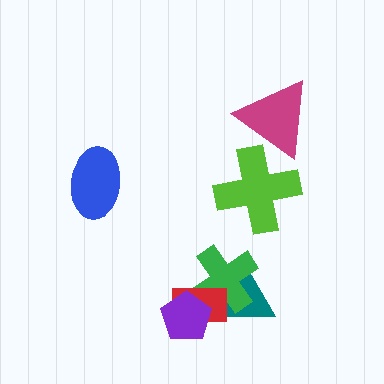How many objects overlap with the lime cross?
1 object overlaps with the lime cross.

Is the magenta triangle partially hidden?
No, no other shape covers it.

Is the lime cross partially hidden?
Yes, it is partially covered by another shape.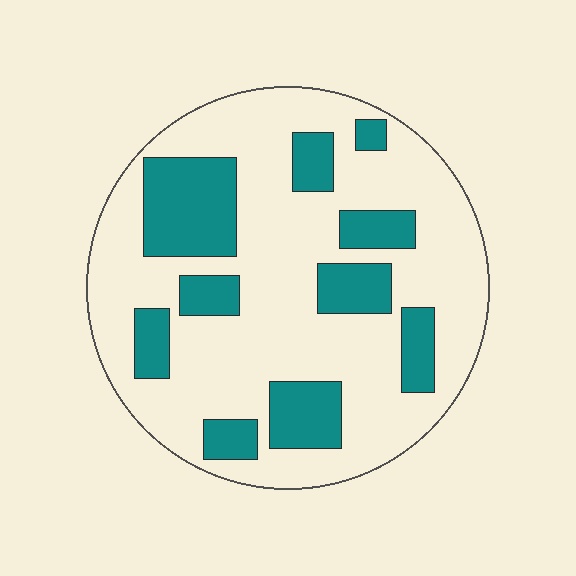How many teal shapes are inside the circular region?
10.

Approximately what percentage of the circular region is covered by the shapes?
Approximately 25%.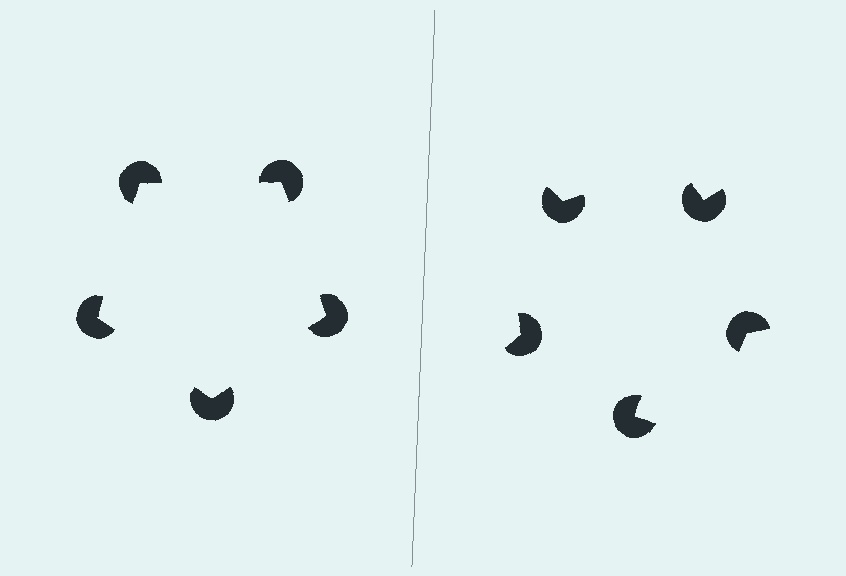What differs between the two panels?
The pac-man discs are positioned identically on both sides; only the wedge orientations differ. On the left they align to a pentagon; on the right they are misaligned.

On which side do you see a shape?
An illusory pentagon appears on the left side. On the right side the wedge cuts are rotated, so no coherent shape forms.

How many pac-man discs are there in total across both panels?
10 — 5 on each side.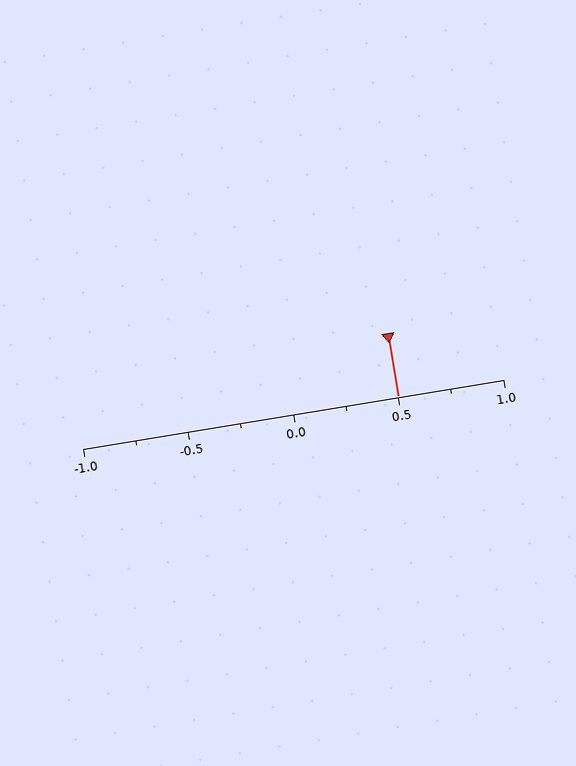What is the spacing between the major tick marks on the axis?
The major ticks are spaced 0.5 apart.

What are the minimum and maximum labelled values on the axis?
The axis runs from -1.0 to 1.0.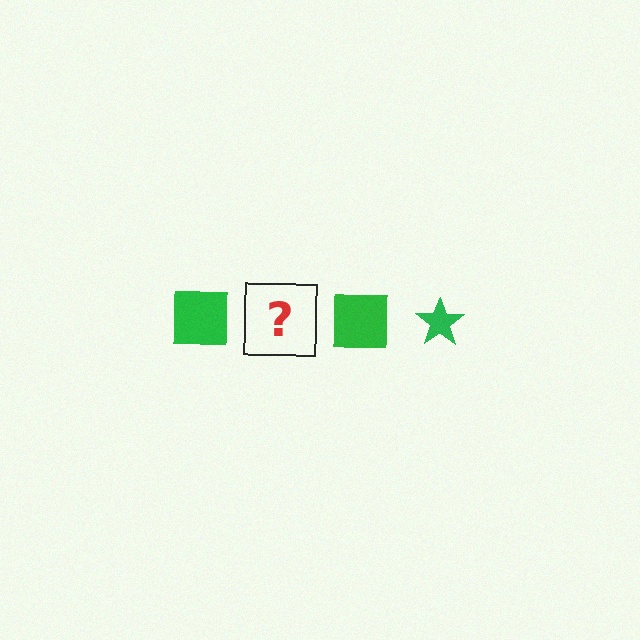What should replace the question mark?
The question mark should be replaced with a green star.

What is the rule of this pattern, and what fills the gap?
The rule is that the pattern cycles through square, star shapes in green. The gap should be filled with a green star.